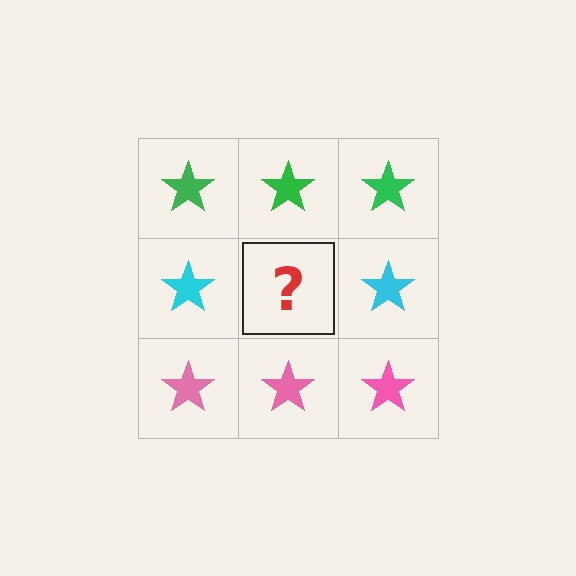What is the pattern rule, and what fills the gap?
The rule is that each row has a consistent color. The gap should be filled with a cyan star.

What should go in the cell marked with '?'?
The missing cell should contain a cyan star.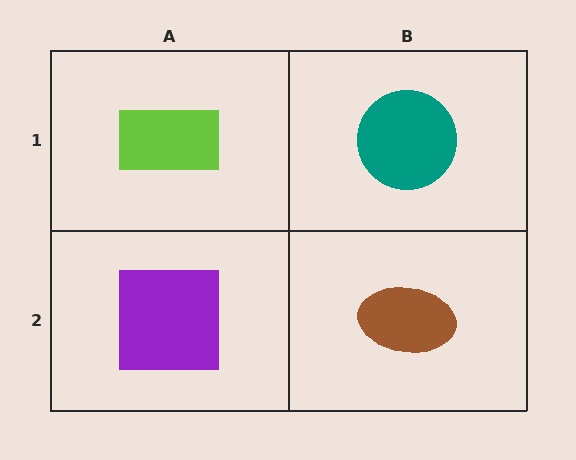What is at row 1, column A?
A lime rectangle.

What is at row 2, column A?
A purple square.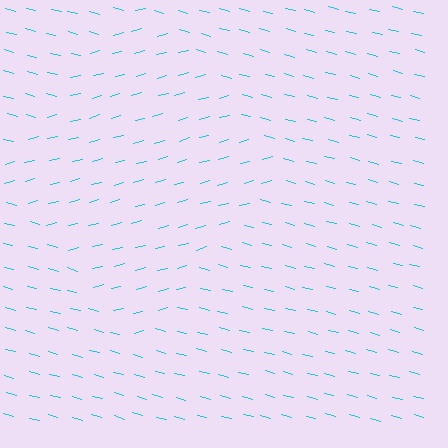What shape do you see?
I see a diamond.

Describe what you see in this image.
The image is filled with small cyan line segments. A diamond region in the image has lines oriented differently from the surrounding lines, creating a visible texture boundary.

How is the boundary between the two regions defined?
The boundary is defined purely by a change in line orientation (approximately 31 degrees difference). All lines are the same color and thickness.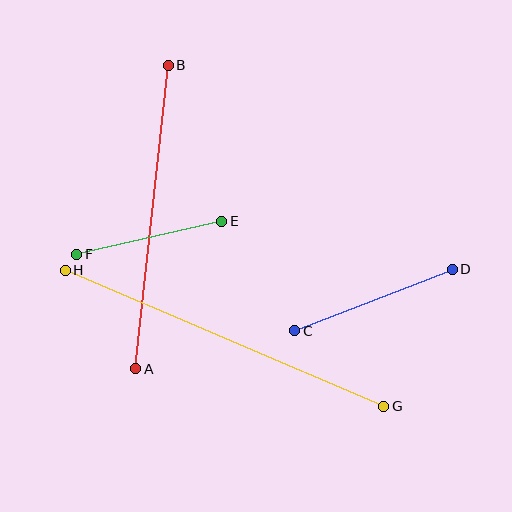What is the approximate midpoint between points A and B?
The midpoint is at approximately (152, 217) pixels.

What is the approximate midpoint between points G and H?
The midpoint is at approximately (224, 338) pixels.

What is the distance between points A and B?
The distance is approximately 305 pixels.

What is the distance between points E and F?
The distance is approximately 149 pixels.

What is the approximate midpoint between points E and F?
The midpoint is at approximately (149, 238) pixels.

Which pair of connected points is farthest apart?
Points G and H are farthest apart.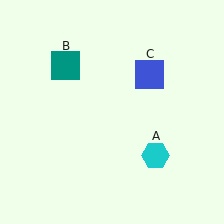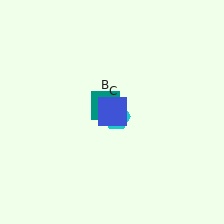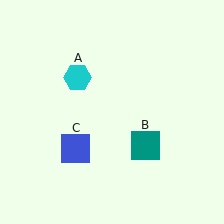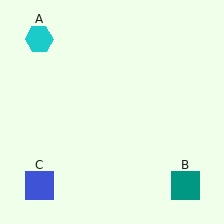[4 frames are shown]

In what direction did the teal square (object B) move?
The teal square (object B) moved down and to the right.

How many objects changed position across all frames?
3 objects changed position: cyan hexagon (object A), teal square (object B), blue square (object C).